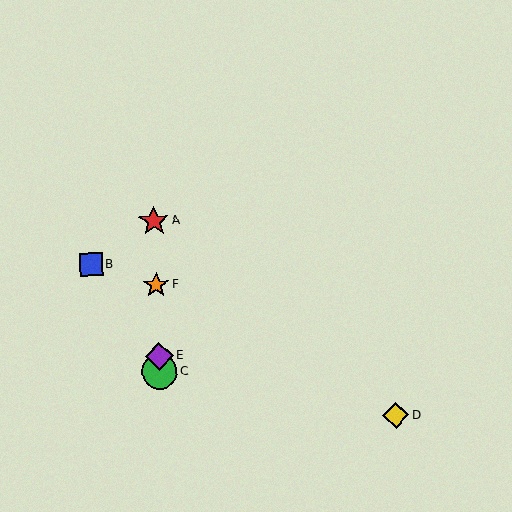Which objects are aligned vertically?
Objects A, C, E, F are aligned vertically.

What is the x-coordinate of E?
Object E is at x≈159.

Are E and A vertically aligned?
Yes, both are at x≈159.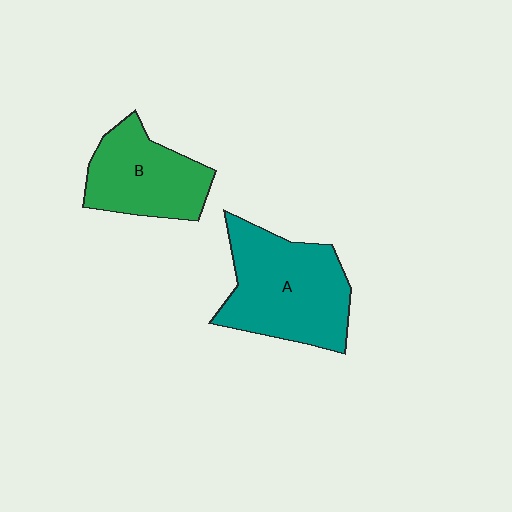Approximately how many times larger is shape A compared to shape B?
Approximately 1.4 times.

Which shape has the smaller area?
Shape B (green).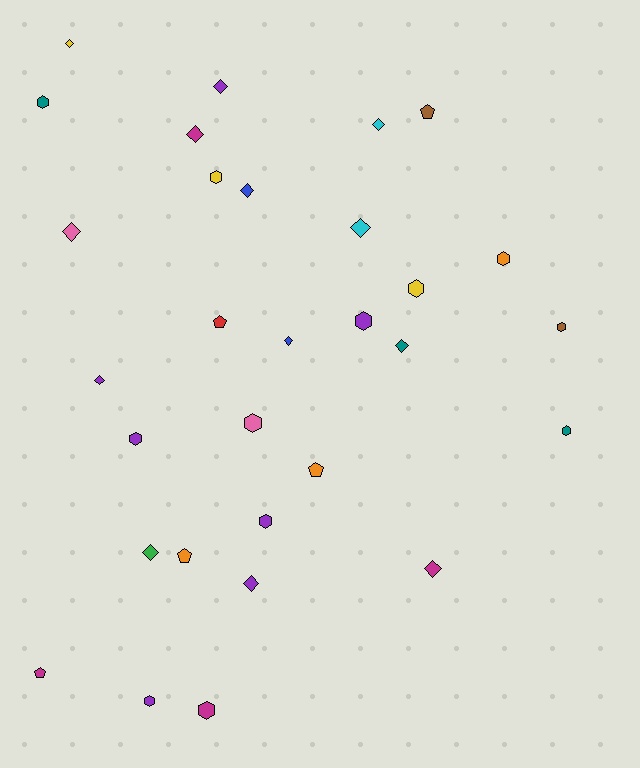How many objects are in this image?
There are 30 objects.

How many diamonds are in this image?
There are 13 diamonds.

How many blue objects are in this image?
There are 2 blue objects.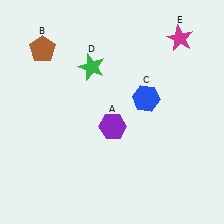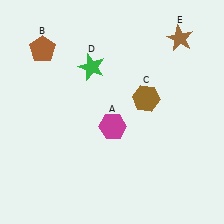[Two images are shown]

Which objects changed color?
A changed from purple to magenta. C changed from blue to brown. E changed from magenta to brown.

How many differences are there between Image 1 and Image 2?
There are 3 differences between the two images.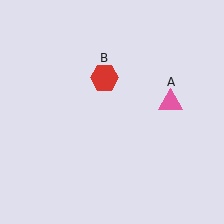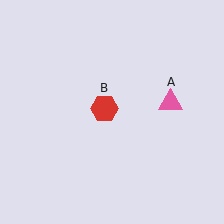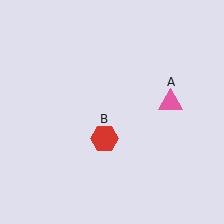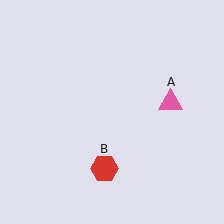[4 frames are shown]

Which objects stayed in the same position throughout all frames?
Pink triangle (object A) remained stationary.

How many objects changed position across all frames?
1 object changed position: red hexagon (object B).